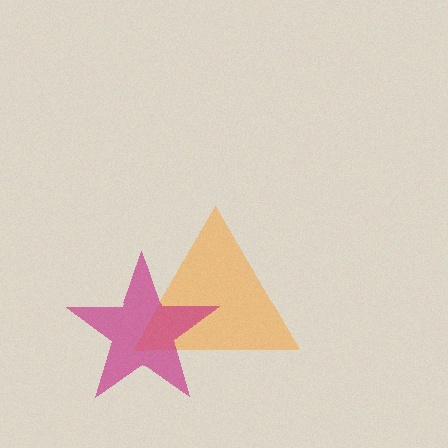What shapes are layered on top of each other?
The layered shapes are: an orange triangle, a magenta star.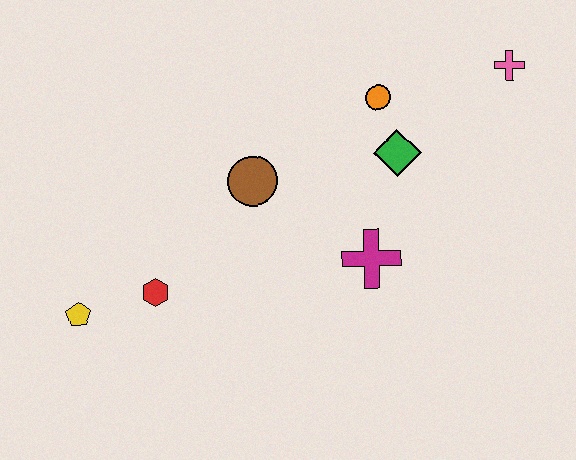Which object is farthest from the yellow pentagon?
The pink cross is farthest from the yellow pentagon.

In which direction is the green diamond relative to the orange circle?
The green diamond is below the orange circle.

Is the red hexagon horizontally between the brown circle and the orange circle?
No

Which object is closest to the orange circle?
The green diamond is closest to the orange circle.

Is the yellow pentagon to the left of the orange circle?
Yes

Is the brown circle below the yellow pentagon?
No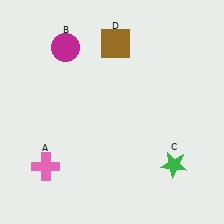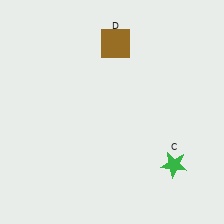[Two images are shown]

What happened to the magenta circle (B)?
The magenta circle (B) was removed in Image 2. It was in the top-left area of Image 1.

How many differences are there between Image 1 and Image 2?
There are 2 differences between the two images.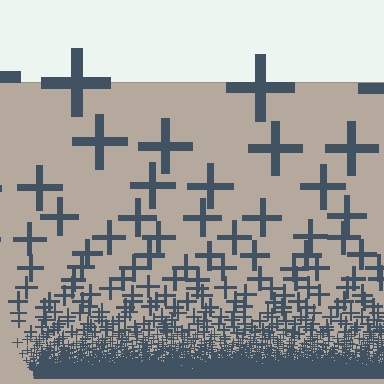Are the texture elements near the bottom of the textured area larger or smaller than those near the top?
Smaller. The gradient is inverted — elements near the bottom are smaller and denser.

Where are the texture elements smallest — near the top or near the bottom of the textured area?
Near the bottom.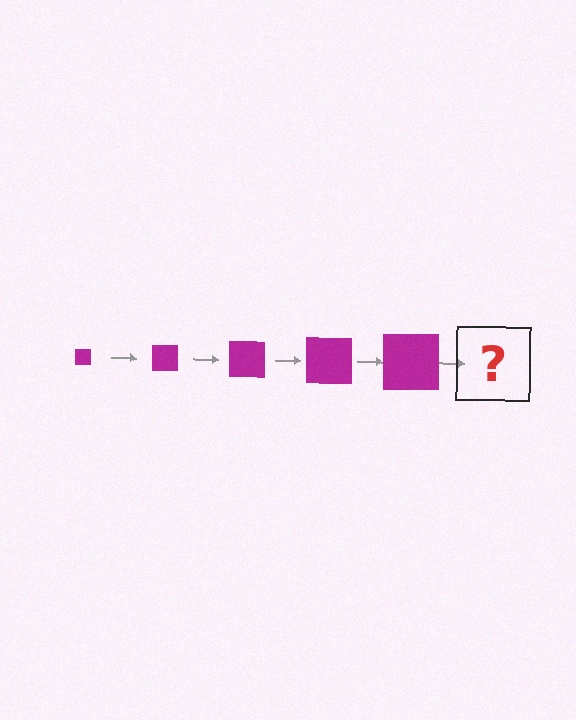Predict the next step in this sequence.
The next step is a magenta square, larger than the previous one.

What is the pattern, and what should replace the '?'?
The pattern is that the square gets progressively larger each step. The '?' should be a magenta square, larger than the previous one.